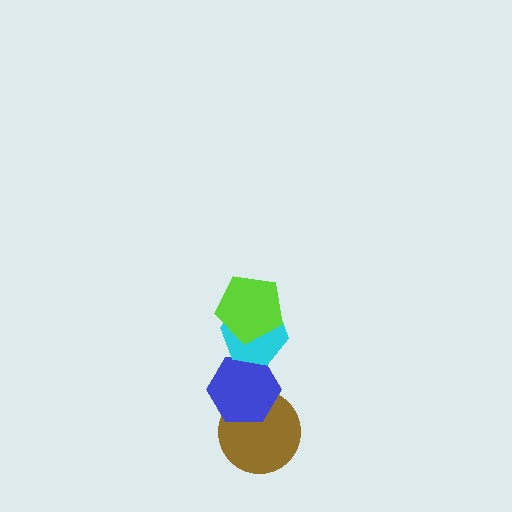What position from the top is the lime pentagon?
The lime pentagon is 1st from the top.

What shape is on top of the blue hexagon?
The cyan hexagon is on top of the blue hexagon.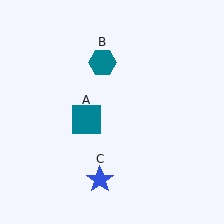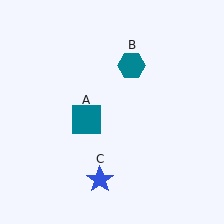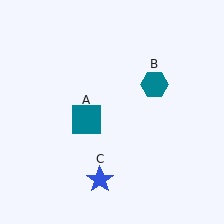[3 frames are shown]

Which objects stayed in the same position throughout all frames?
Teal square (object A) and blue star (object C) remained stationary.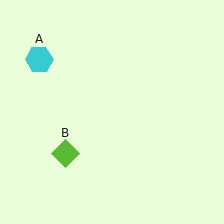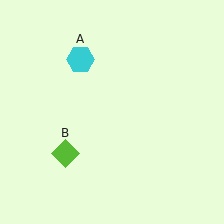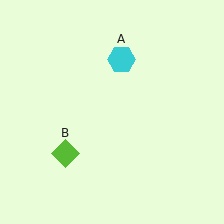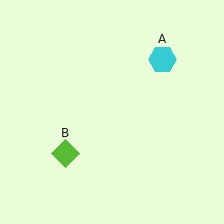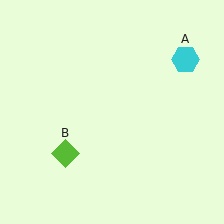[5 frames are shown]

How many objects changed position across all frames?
1 object changed position: cyan hexagon (object A).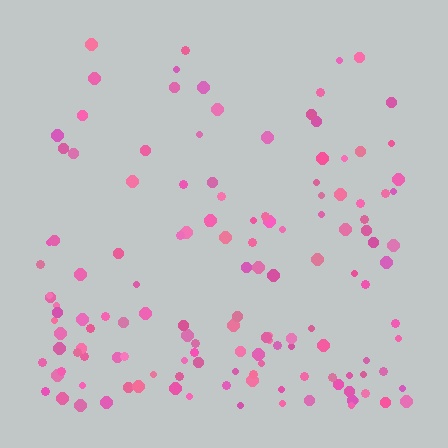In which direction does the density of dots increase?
From top to bottom, with the bottom side densest.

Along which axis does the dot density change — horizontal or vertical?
Vertical.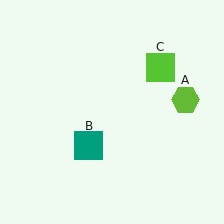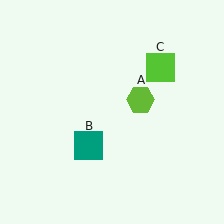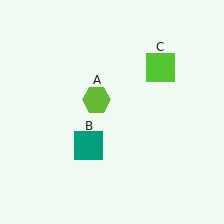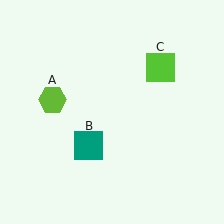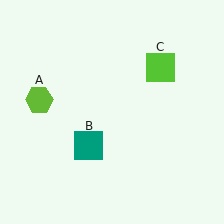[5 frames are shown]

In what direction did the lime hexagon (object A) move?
The lime hexagon (object A) moved left.